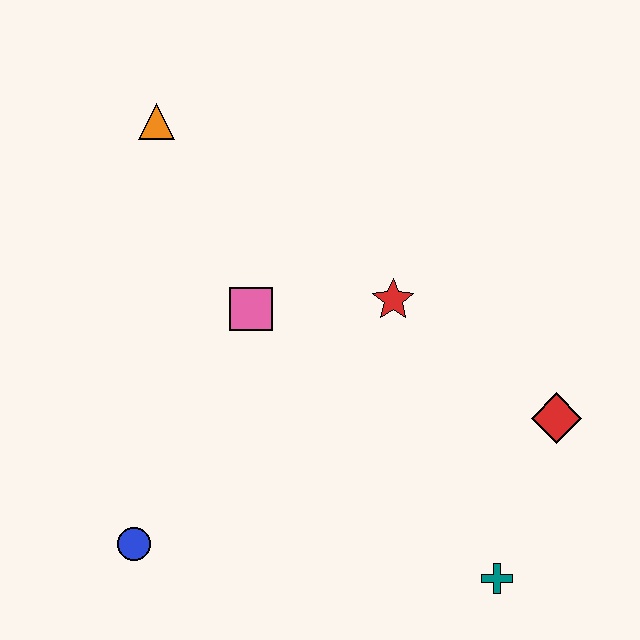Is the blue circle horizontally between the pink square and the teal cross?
No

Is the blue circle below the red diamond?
Yes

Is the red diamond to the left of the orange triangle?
No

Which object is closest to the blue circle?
The pink square is closest to the blue circle.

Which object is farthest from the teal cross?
The orange triangle is farthest from the teal cross.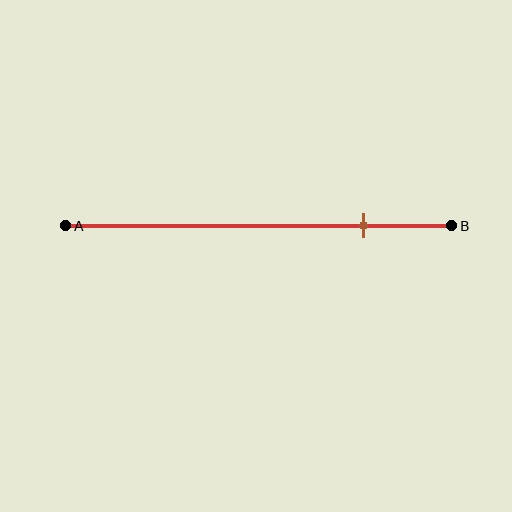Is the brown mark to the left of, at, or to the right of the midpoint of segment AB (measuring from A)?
The brown mark is to the right of the midpoint of segment AB.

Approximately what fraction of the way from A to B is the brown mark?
The brown mark is approximately 75% of the way from A to B.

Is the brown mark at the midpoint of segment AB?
No, the mark is at about 75% from A, not at the 50% midpoint.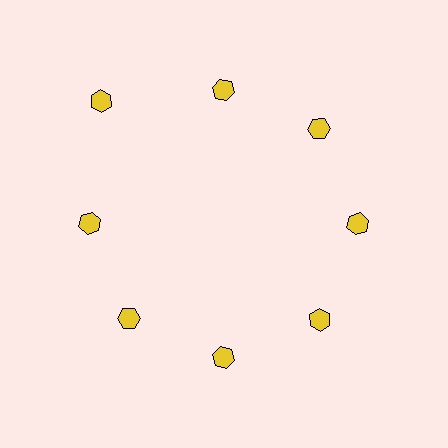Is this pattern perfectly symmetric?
No. The 8 yellow hexagons are arranged in a ring, but one element near the 10 o'clock position is pushed outward from the center, breaking the 8-fold rotational symmetry.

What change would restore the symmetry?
The symmetry would be restored by moving it inward, back onto the ring so that all 8 hexagons sit at equal angles and equal distance from the center.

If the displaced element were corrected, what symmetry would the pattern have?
It would have 8-fold rotational symmetry — the pattern would map onto itself every 45 degrees.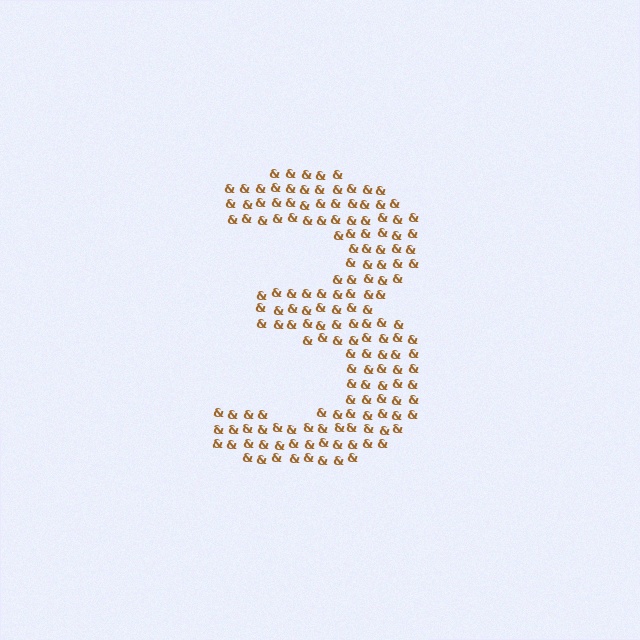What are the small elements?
The small elements are ampersands.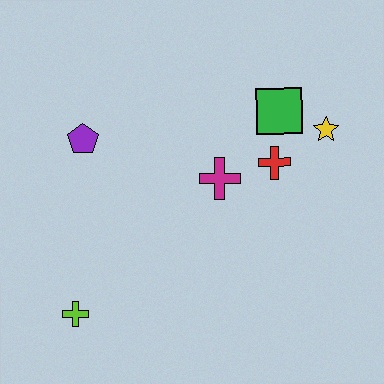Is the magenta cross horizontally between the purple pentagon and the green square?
Yes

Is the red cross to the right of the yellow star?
No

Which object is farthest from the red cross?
The lime cross is farthest from the red cross.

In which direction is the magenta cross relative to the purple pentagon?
The magenta cross is to the right of the purple pentagon.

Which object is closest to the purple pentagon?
The magenta cross is closest to the purple pentagon.